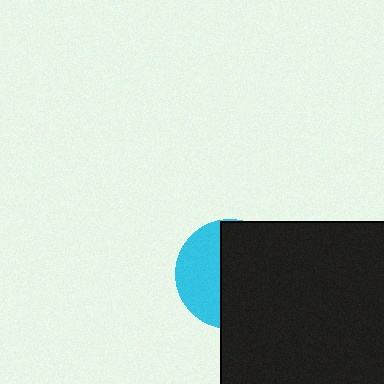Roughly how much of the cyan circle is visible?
A small part of it is visible (roughly 38%).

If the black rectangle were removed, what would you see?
You would see the complete cyan circle.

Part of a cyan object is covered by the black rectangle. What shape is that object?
It is a circle.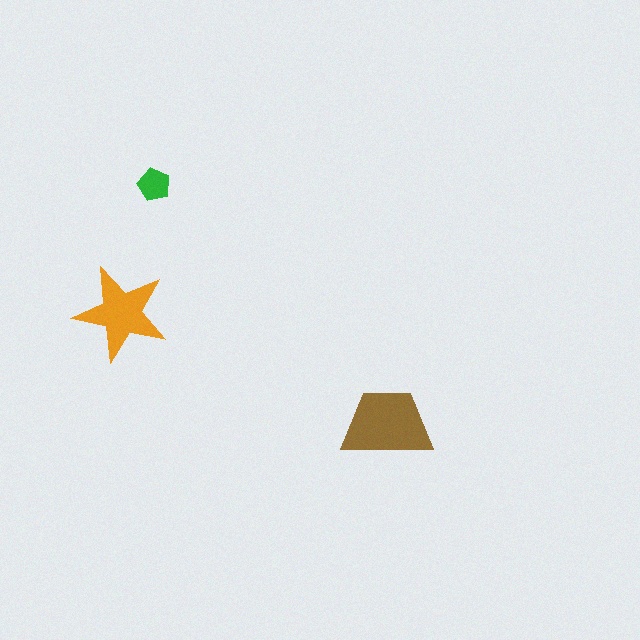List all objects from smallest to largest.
The green pentagon, the orange star, the brown trapezoid.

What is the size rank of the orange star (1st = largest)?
2nd.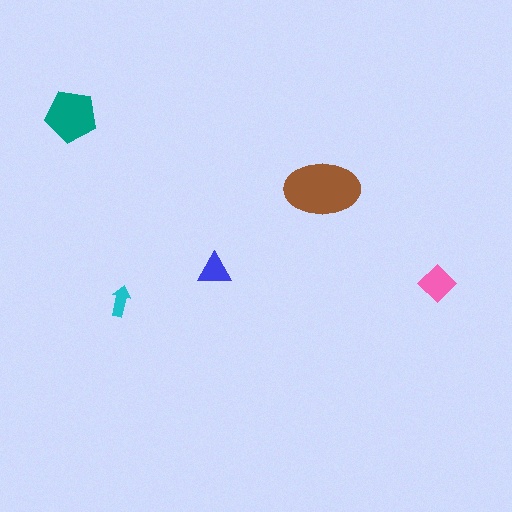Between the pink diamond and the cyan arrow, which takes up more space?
The pink diamond.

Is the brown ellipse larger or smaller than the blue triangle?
Larger.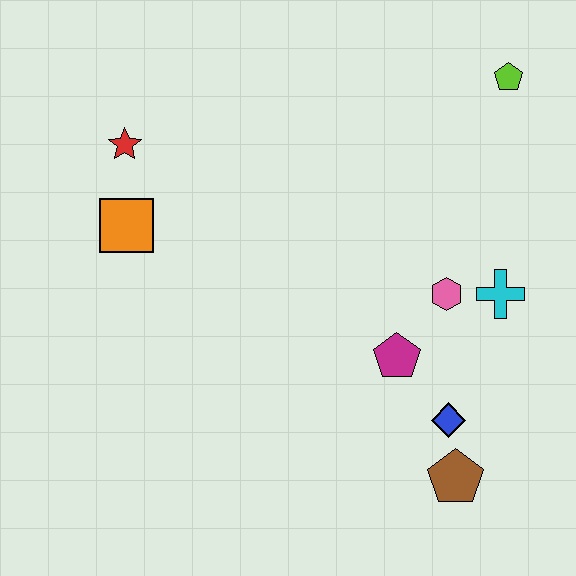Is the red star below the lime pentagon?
Yes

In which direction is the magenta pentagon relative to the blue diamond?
The magenta pentagon is above the blue diamond.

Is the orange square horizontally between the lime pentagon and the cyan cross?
No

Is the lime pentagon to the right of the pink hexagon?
Yes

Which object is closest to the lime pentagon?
The cyan cross is closest to the lime pentagon.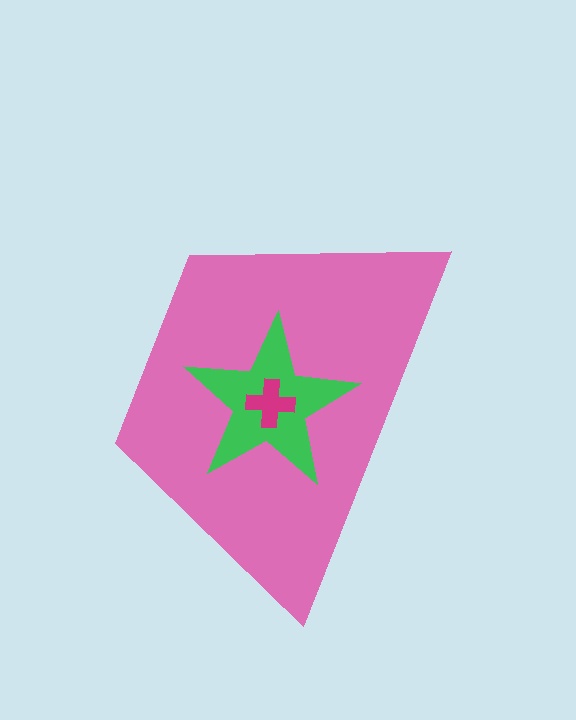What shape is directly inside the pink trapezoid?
The green star.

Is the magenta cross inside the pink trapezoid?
Yes.